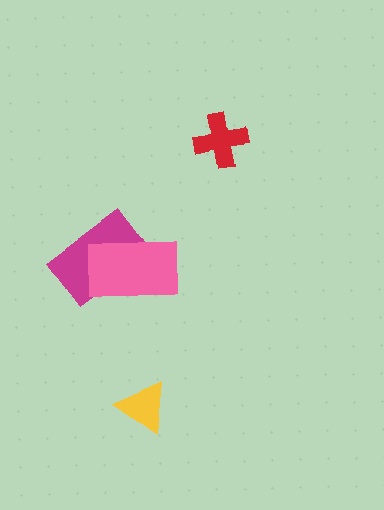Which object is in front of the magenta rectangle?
The pink rectangle is in front of the magenta rectangle.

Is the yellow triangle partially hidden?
No, no other shape covers it.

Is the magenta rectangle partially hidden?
Yes, it is partially covered by another shape.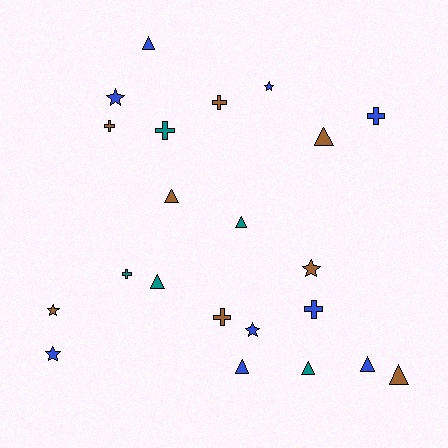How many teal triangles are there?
There are 3 teal triangles.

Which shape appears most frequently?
Triangle, with 9 objects.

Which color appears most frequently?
Blue, with 9 objects.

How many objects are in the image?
There are 22 objects.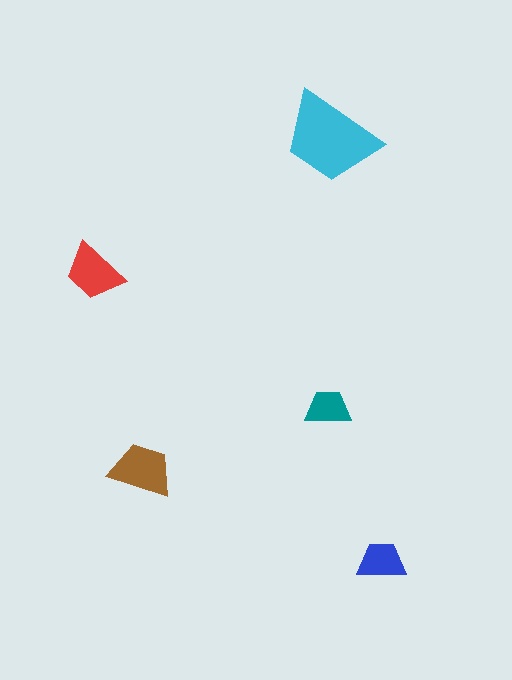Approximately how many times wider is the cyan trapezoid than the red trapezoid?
About 1.5 times wider.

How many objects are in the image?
There are 5 objects in the image.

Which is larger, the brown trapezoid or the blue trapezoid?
The brown one.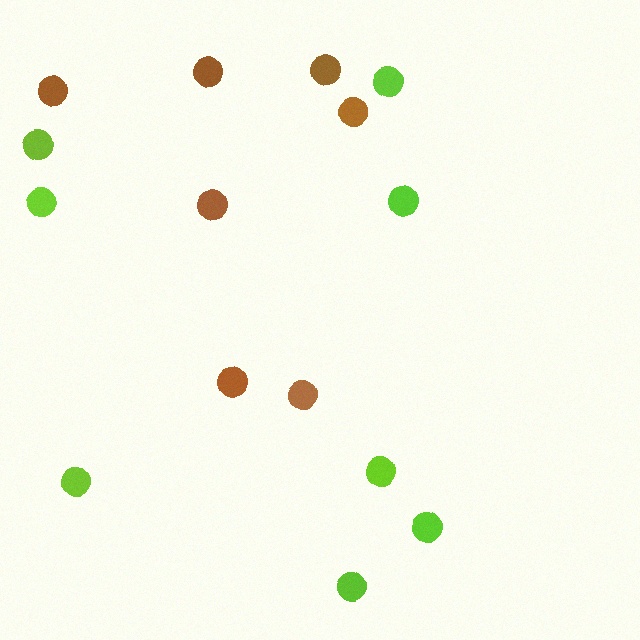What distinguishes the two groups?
There are 2 groups: one group of brown circles (7) and one group of lime circles (8).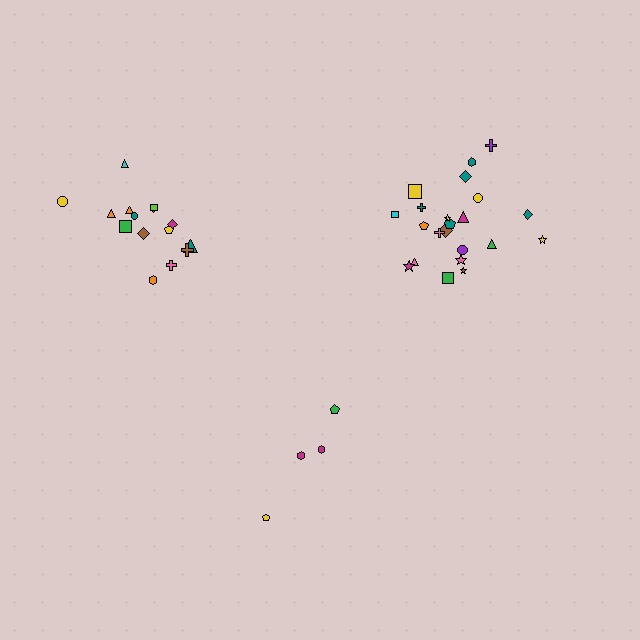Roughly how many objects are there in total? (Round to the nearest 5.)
Roughly 40 objects in total.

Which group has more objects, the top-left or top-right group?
The top-right group.